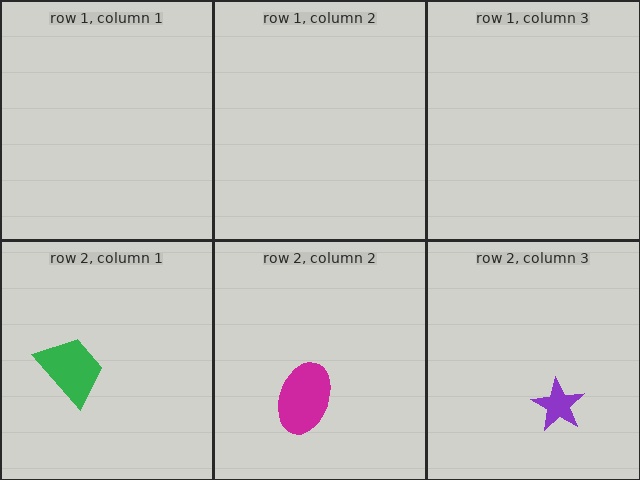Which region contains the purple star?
The row 2, column 3 region.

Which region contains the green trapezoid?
The row 2, column 1 region.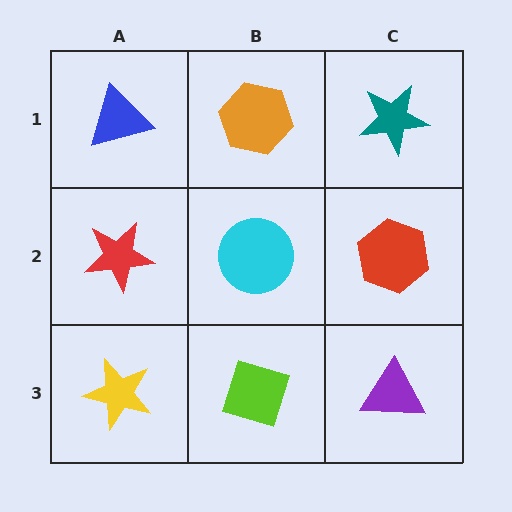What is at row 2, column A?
A red star.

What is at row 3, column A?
A yellow star.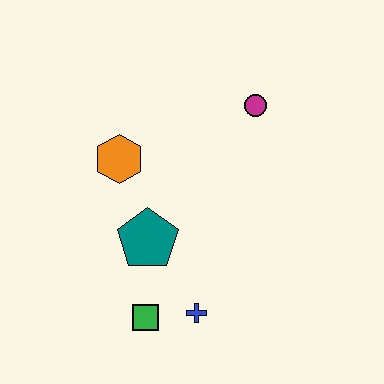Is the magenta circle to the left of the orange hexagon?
No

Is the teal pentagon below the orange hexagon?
Yes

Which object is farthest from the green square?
The magenta circle is farthest from the green square.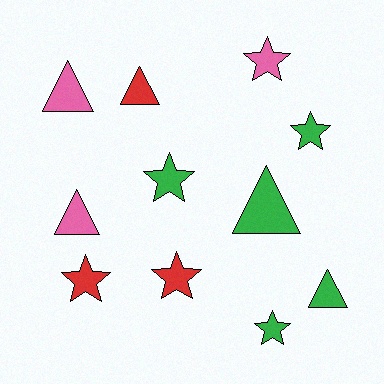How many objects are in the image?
There are 11 objects.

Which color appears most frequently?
Green, with 5 objects.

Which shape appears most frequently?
Star, with 6 objects.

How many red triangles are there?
There is 1 red triangle.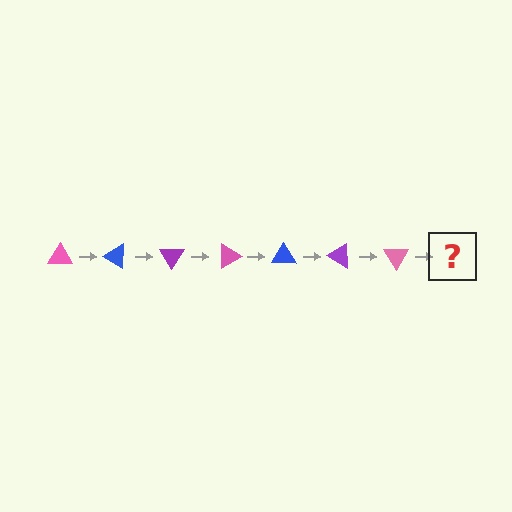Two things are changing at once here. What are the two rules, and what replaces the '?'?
The two rules are that it rotates 30 degrees each step and the color cycles through pink, blue, and purple. The '?' should be a blue triangle, rotated 210 degrees from the start.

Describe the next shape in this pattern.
It should be a blue triangle, rotated 210 degrees from the start.